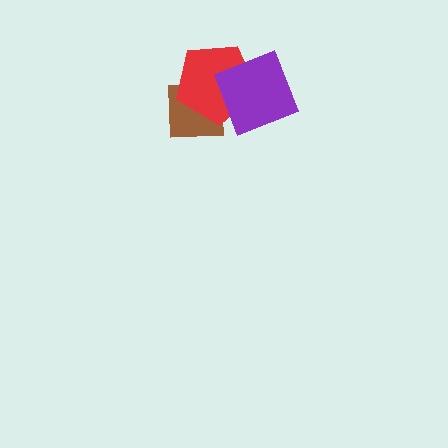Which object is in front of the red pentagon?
The purple square is in front of the red pentagon.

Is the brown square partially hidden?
Yes, it is partially covered by another shape.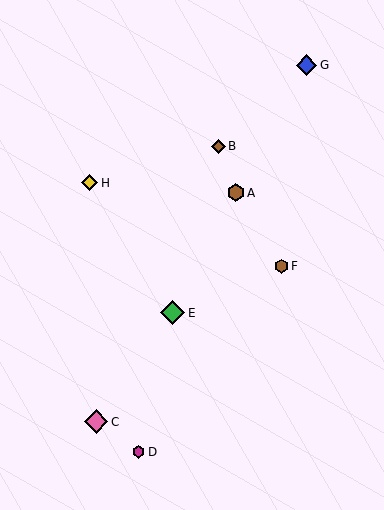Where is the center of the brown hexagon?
The center of the brown hexagon is at (282, 266).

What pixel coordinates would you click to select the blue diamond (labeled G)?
Click at (307, 65) to select the blue diamond G.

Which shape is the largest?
The green diamond (labeled E) is the largest.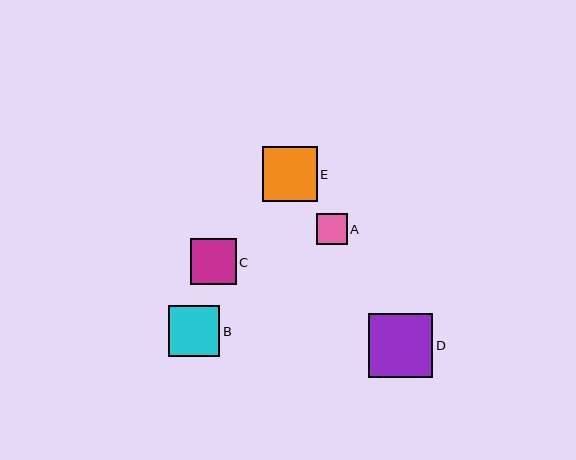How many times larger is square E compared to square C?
Square E is approximately 1.2 times the size of square C.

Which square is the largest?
Square D is the largest with a size of approximately 64 pixels.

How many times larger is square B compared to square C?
Square B is approximately 1.1 times the size of square C.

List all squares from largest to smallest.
From largest to smallest: D, E, B, C, A.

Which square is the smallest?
Square A is the smallest with a size of approximately 30 pixels.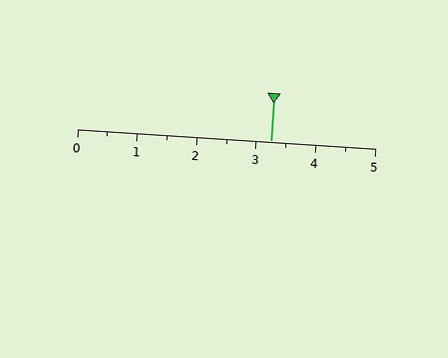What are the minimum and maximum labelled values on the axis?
The axis runs from 0 to 5.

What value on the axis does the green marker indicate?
The marker indicates approximately 3.2.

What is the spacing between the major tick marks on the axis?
The major ticks are spaced 1 apart.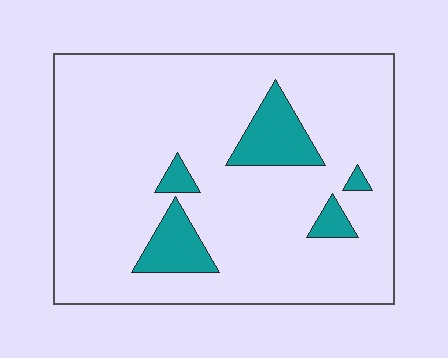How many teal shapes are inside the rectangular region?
5.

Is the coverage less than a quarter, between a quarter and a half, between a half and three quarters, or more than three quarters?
Less than a quarter.